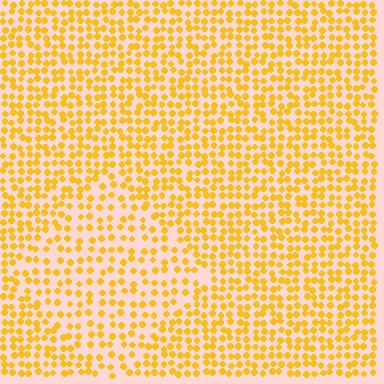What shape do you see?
I see a diamond.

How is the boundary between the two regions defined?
The boundary is defined by a change in element density (approximately 1.6x ratio). All elements are the same color, size, and shape.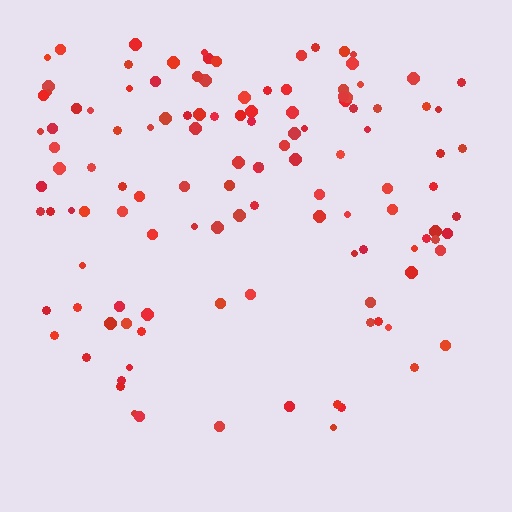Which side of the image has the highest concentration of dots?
The top.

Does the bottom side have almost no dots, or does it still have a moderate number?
Still a moderate number, just noticeably fewer than the top.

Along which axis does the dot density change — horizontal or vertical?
Vertical.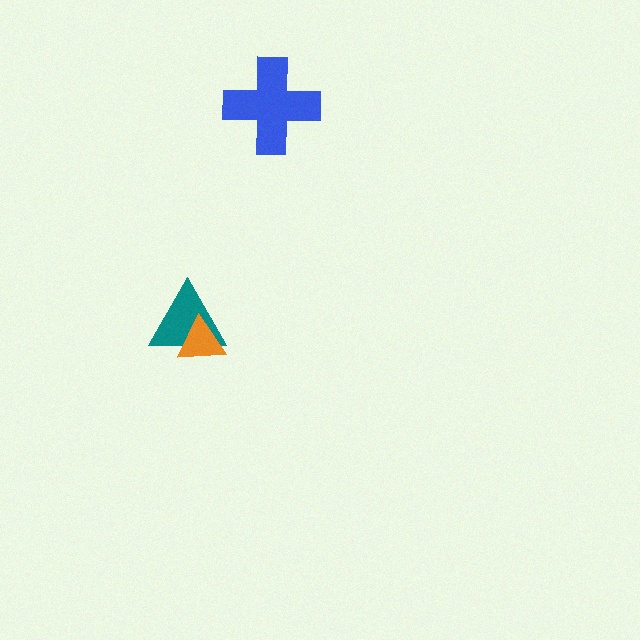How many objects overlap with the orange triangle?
1 object overlaps with the orange triangle.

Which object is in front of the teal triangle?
The orange triangle is in front of the teal triangle.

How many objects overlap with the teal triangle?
1 object overlaps with the teal triangle.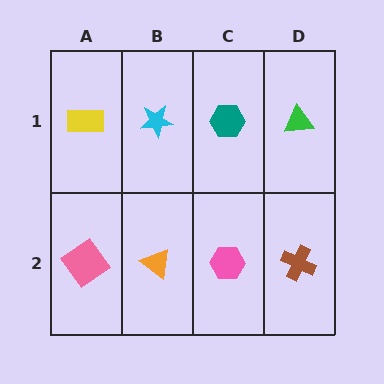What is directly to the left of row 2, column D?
A pink hexagon.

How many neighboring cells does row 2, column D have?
2.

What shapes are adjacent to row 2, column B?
A cyan star (row 1, column B), a pink diamond (row 2, column A), a pink hexagon (row 2, column C).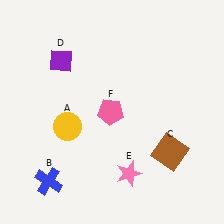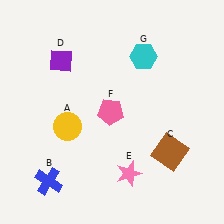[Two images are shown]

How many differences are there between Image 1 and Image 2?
There is 1 difference between the two images.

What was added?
A cyan hexagon (G) was added in Image 2.